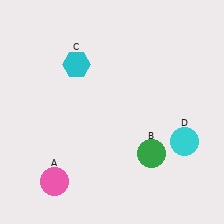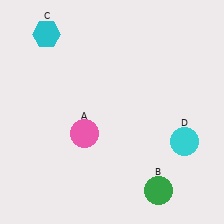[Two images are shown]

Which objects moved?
The objects that moved are: the pink circle (A), the green circle (B), the cyan hexagon (C).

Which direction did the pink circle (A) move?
The pink circle (A) moved up.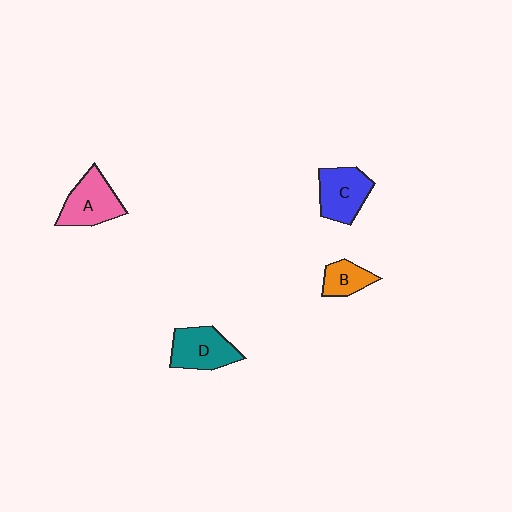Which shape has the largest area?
Shape A (pink).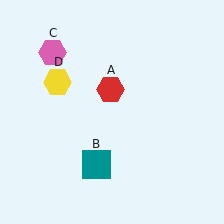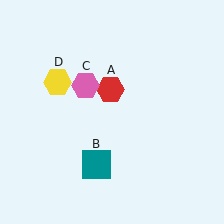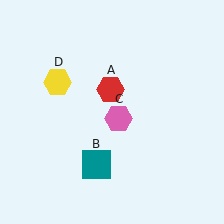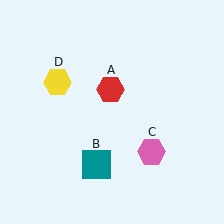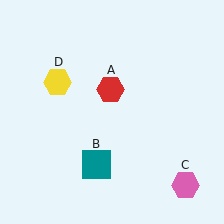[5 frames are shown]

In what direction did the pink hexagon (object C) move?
The pink hexagon (object C) moved down and to the right.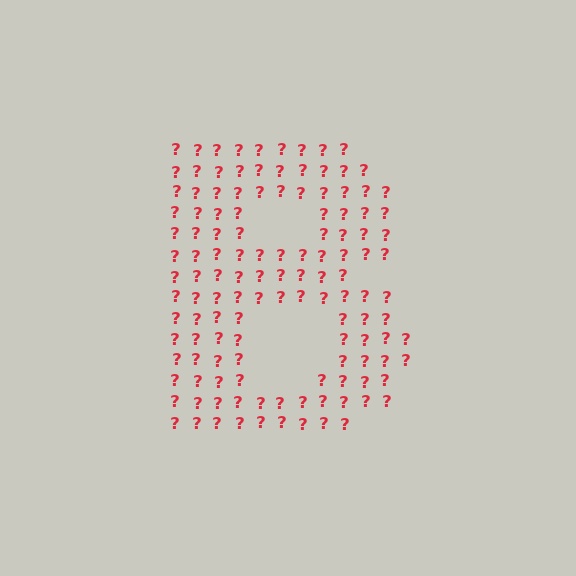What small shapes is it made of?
It is made of small question marks.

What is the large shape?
The large shape is the letter B.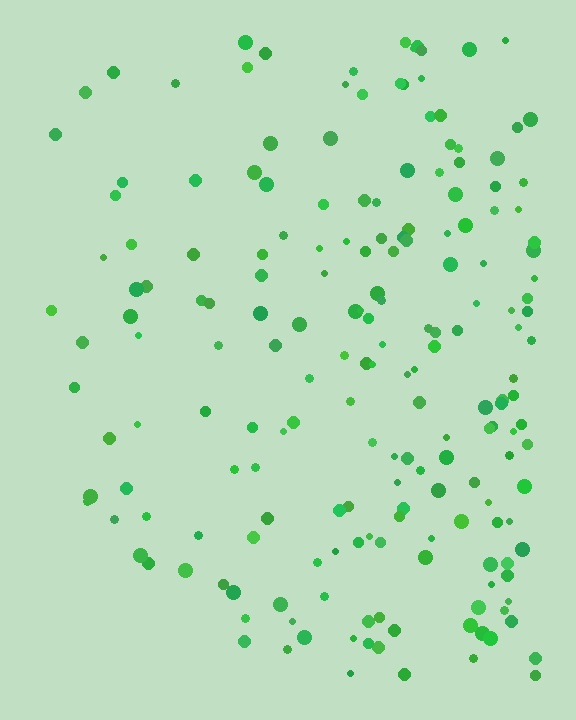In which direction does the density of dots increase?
From left to right, with the right side densest.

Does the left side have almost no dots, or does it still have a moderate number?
Still a moderate number, just noticeably fewer than the right.